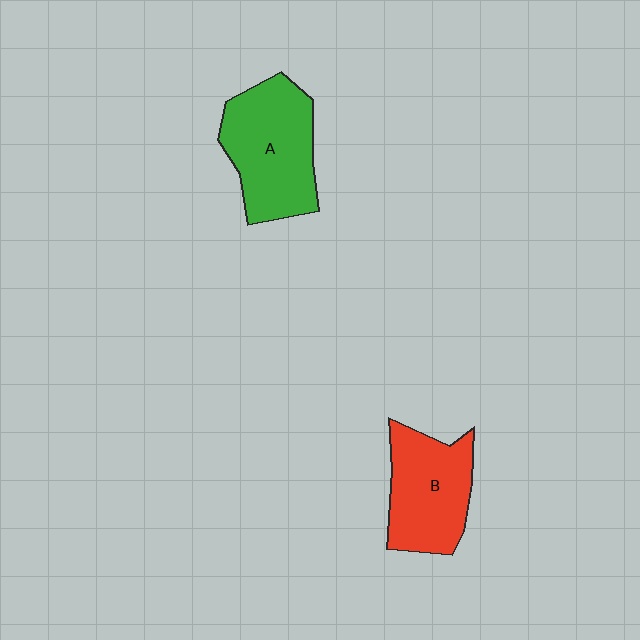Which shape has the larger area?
Shape A (green).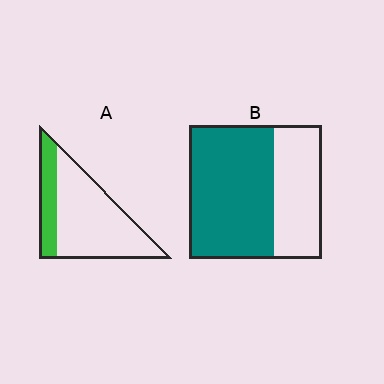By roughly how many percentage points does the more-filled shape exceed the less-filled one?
By roughly 40 percentage points (B over A).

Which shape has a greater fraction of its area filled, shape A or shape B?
Shape B.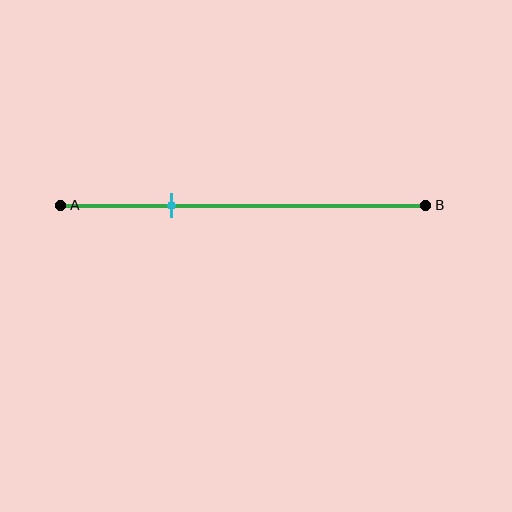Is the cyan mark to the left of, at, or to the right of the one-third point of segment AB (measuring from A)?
The cyan mark is approximately at the one-third point of segment AB.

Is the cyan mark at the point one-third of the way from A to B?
Yes, the mark is approximately at the one-third point.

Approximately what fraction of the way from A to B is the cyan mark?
The cyan mark is approximately 30% of the way from A to B.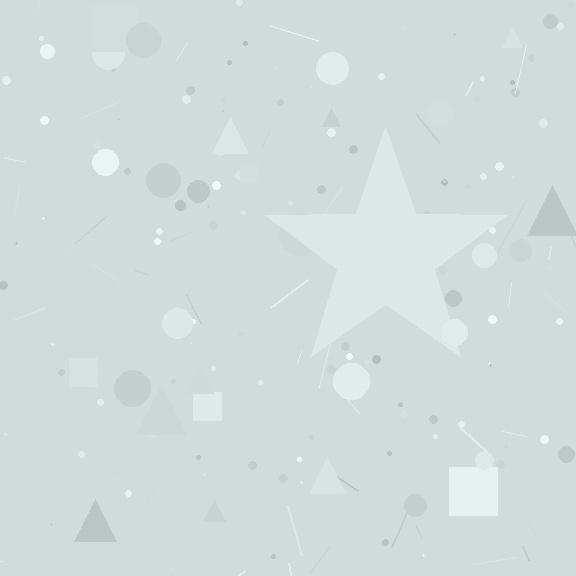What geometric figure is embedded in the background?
A star is embedded in the background.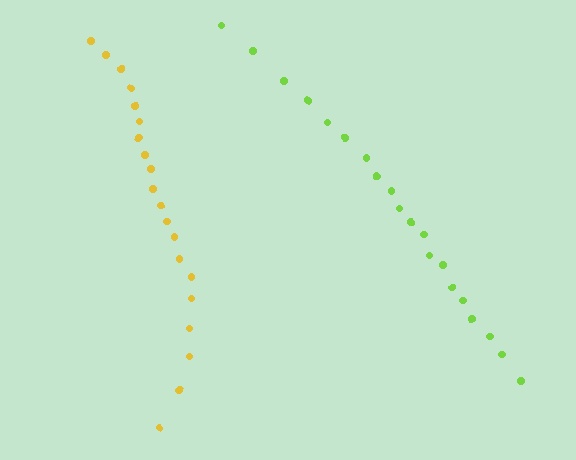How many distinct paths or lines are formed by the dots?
There are 2 distinct paths.